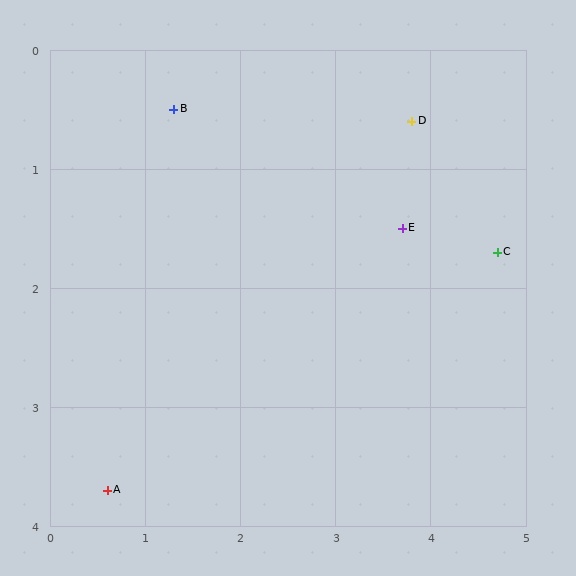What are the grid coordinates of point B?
Point B is at approximately (1.3, 0.5).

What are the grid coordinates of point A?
Point A is at approximately (0.6, 3.7).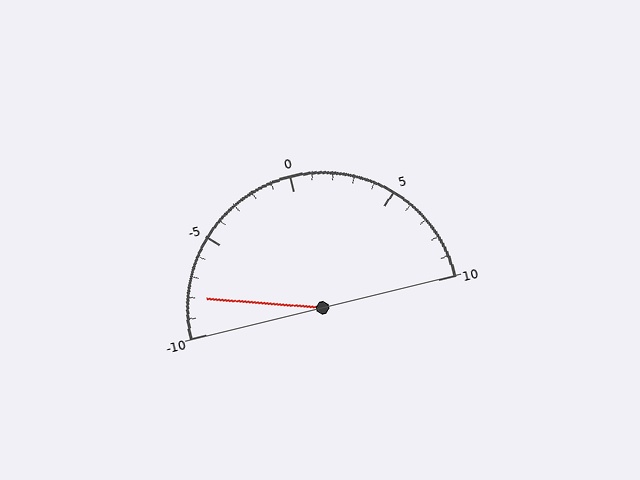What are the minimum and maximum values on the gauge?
The gauge ranges from -10 to 10.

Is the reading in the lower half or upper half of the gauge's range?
The reading is in the lower half of the range (-10 to 10).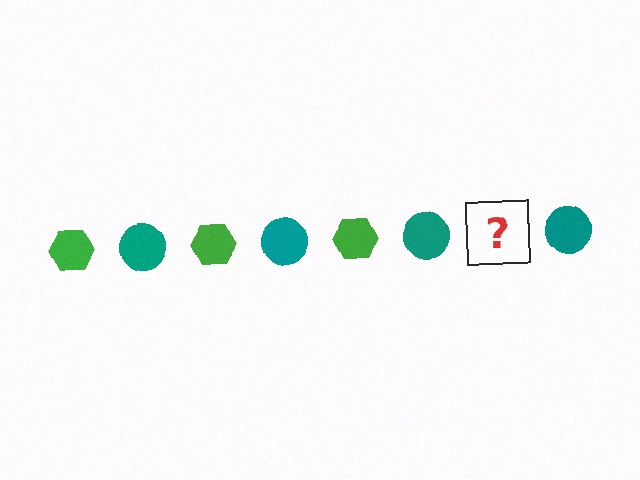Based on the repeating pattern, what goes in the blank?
The blank should be a green hexagon.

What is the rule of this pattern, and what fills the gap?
The rule is that the pattern alternates between green hexagon and teal circle. The gap should be filled with a green hexagon.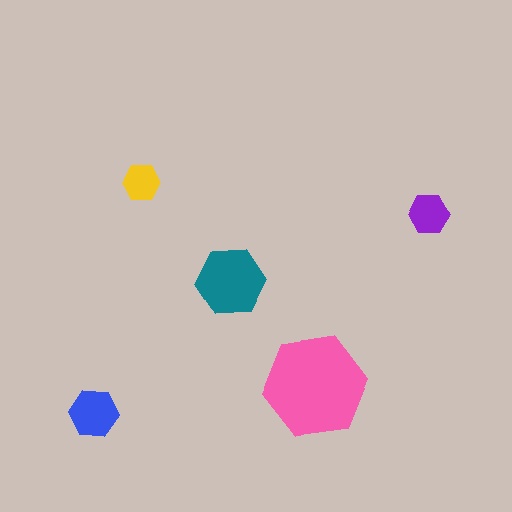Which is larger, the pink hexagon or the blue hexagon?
The pink one.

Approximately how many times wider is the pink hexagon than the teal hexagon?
About 1.5 times wider.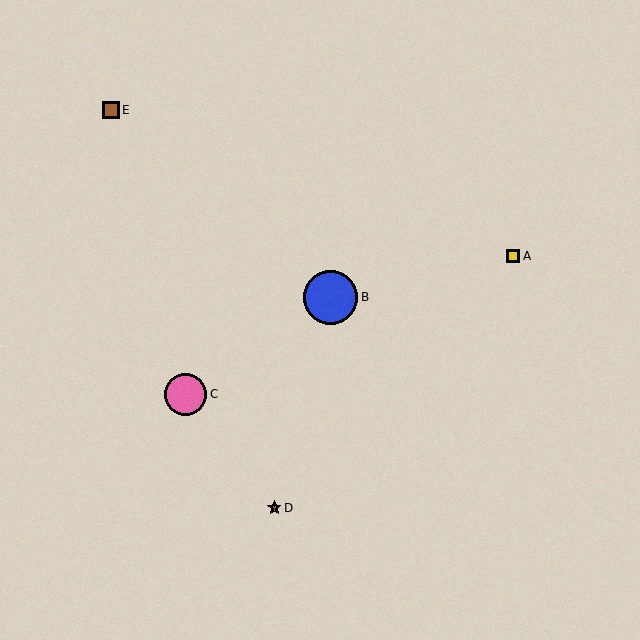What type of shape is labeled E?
Shape E is a brown square.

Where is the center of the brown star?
The center of the brown star is at (274, 508).